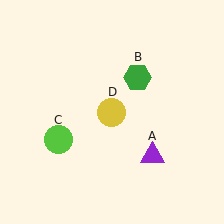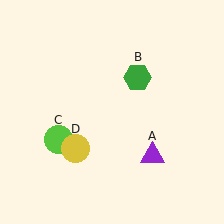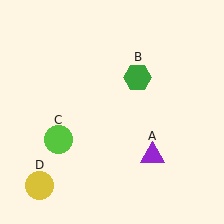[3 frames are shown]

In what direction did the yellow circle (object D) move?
The yellow circle (object D) moved down and to the left.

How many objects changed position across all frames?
1 object changed position: yellow circle (object D).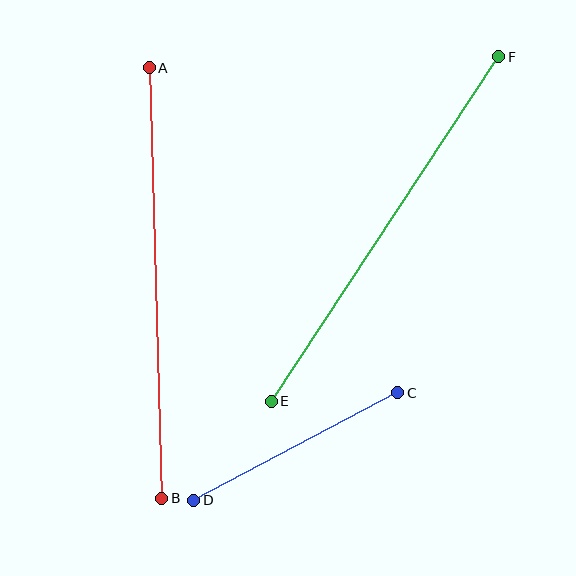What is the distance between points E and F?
The distance is approximately 413 pixels.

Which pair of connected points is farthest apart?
Points A and B are farthest apart.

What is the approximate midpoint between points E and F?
The midpoint is at approximately (385, 229) pixels.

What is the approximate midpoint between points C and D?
The midpoint is at approximately (296, 447) pixels.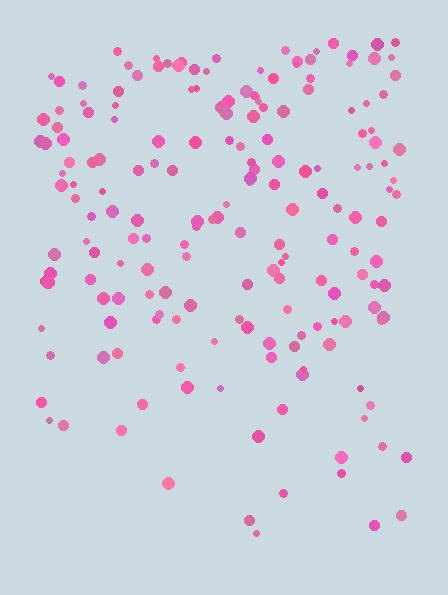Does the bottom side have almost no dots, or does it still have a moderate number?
Still a moderate number, just noticeably fewer than the top.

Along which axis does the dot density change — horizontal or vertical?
Vertical.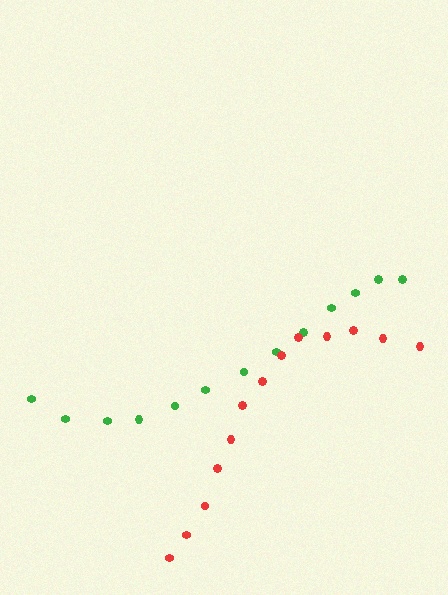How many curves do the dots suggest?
There are 2 distinct paths.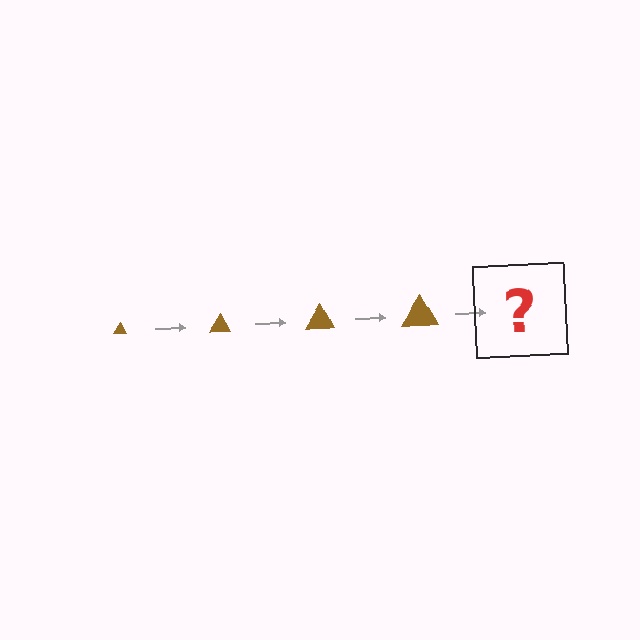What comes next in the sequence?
The next element should be a brown triangle, larger than the previous one.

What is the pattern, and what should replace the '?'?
The pattern is that the triangle gets progressively larger each step. The '?' should be a brown triangle, larger than the previous one.